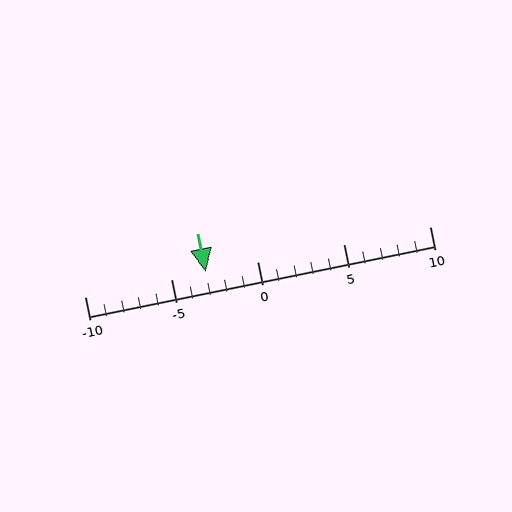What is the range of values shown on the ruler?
The ruler shows values from -10 to 10.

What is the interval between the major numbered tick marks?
The major tick marks are spaced 5 units apart.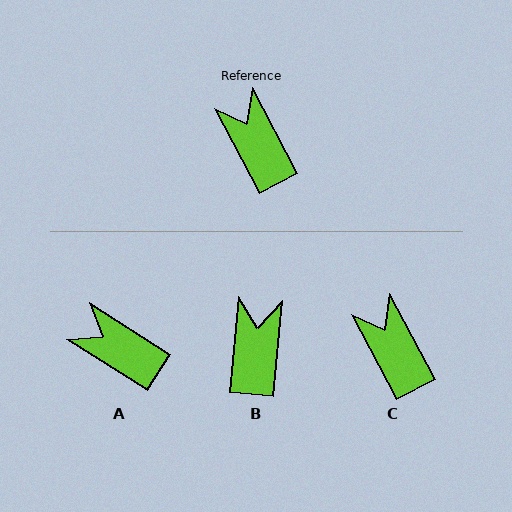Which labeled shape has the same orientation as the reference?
C.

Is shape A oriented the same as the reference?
No, it is off by about 30 degrees.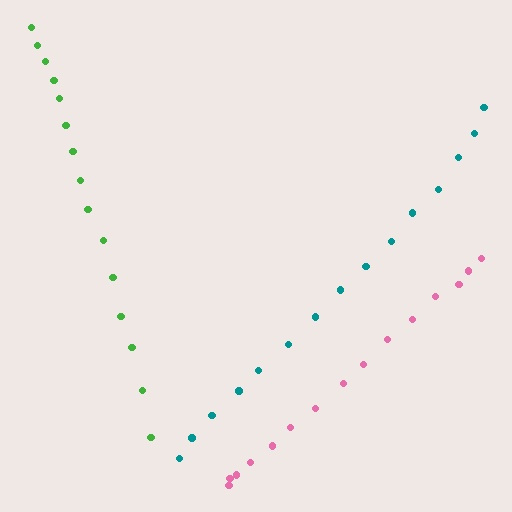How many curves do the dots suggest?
There are 3 distinct paths.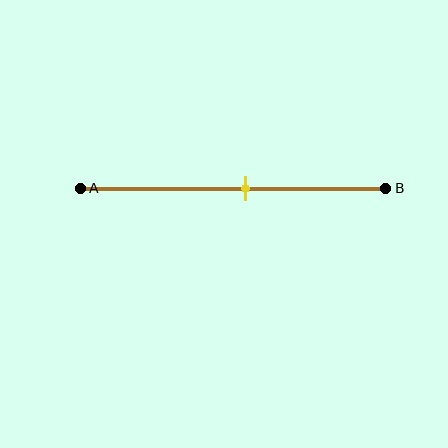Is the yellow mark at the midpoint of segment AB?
No, the mark is at about 55% from A, not at the 50% midpoint.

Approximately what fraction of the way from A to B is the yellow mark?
The yellow mark is approximately 55% of the way from A to B.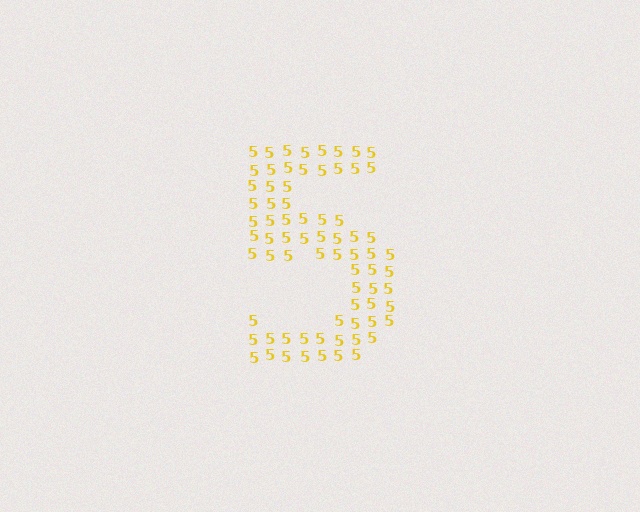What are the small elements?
The small elements are digit 5's.